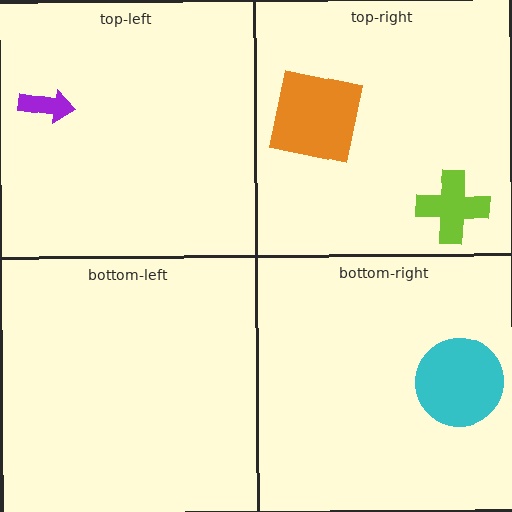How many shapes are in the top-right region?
2.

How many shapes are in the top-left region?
1.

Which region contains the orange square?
The top-right region.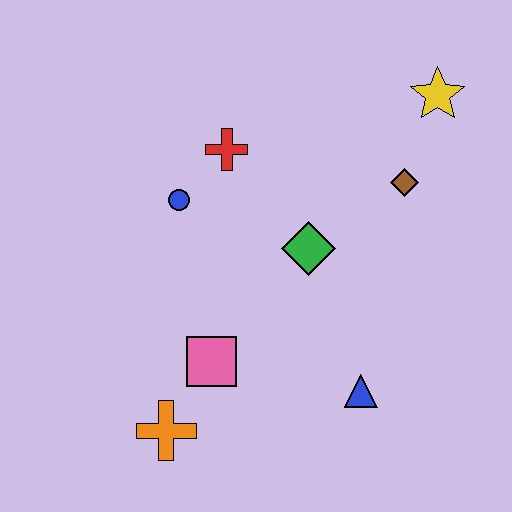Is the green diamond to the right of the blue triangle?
No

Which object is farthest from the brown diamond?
The orange cross is farthest from the brown diamond.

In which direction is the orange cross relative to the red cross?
The orange cross is below the red cross.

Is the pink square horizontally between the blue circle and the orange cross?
No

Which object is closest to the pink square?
The orange cross is closest to the pink square.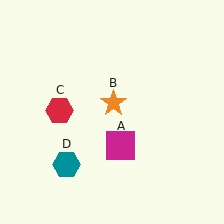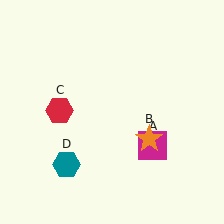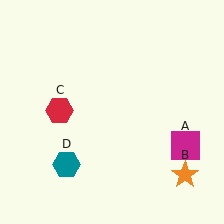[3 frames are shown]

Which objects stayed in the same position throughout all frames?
Red hexagon (object C) and teal hexagon (object D) remained stationary.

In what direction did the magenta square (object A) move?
The magenta square (object A) moved right.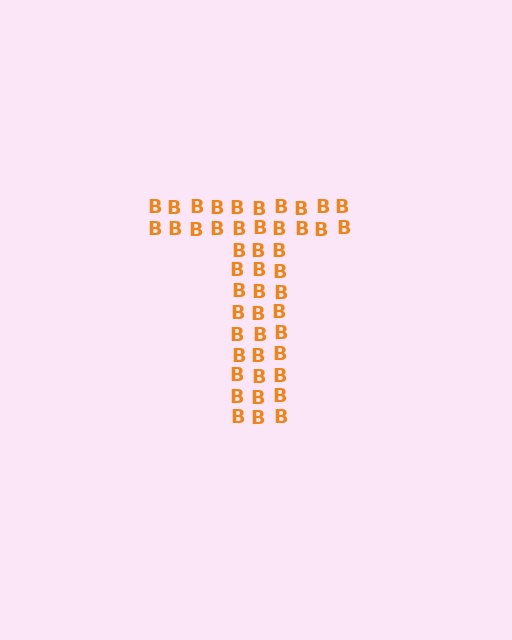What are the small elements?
The small elements are letter B's.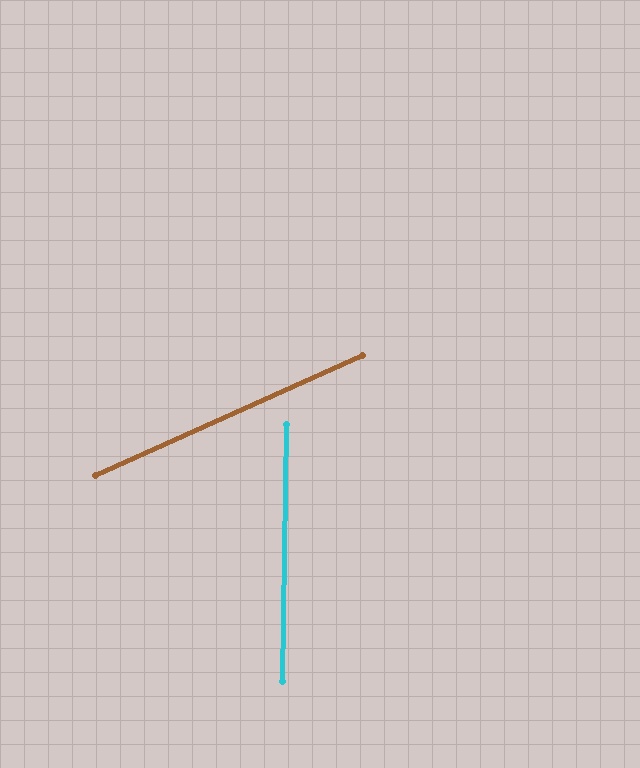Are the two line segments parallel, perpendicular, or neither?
Neither parallel nor perpendicular — they differ by about 65°.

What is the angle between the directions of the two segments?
Approximately 65 degrees.